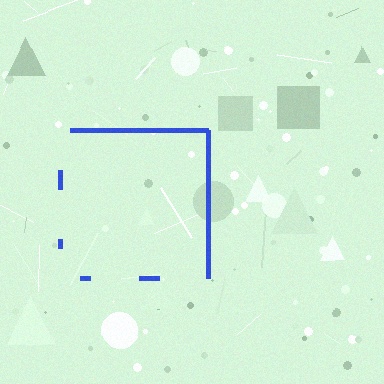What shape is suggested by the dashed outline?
The dashed outline suggests a square.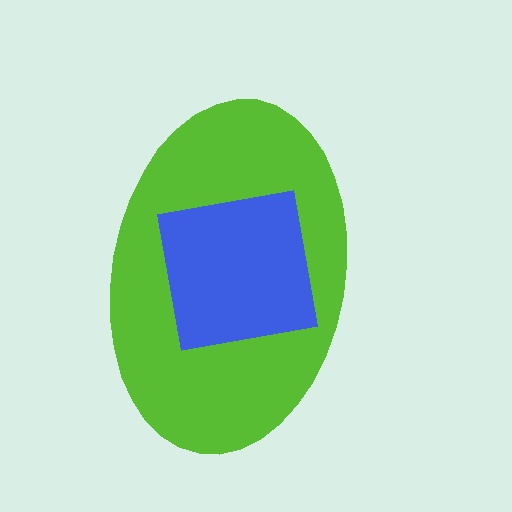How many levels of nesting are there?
2.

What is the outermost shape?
The lime ellipse.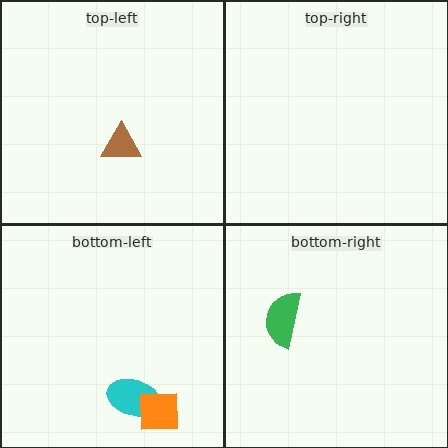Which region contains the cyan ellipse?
The bottom-left region.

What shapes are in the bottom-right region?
The green semicircle.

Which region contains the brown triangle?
The top-left region.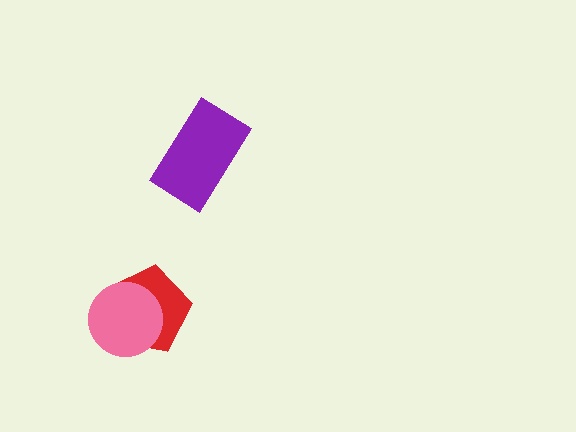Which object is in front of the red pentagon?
The pink circle is in front of the red pentagon.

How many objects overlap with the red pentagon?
1 object overlaps with the red pentagon.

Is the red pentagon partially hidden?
Yes, it is partially covered by another shape.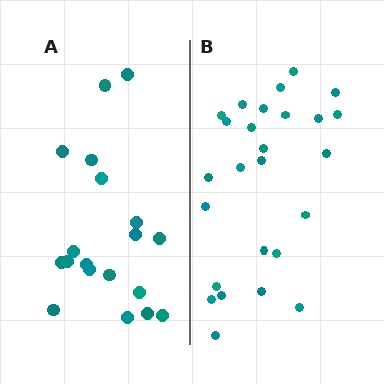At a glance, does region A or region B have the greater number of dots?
Region B (the right region) has more dots.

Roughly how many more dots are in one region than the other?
Region B has roughly 8 or so more dots than region A.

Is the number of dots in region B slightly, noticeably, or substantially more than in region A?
Region B has noticeably more, but not dramatically so. The ratio is roughly 1.4 to 1.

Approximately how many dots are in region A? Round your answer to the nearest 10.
About 20 dots. (The exact count is 19, which rounds to 20.)